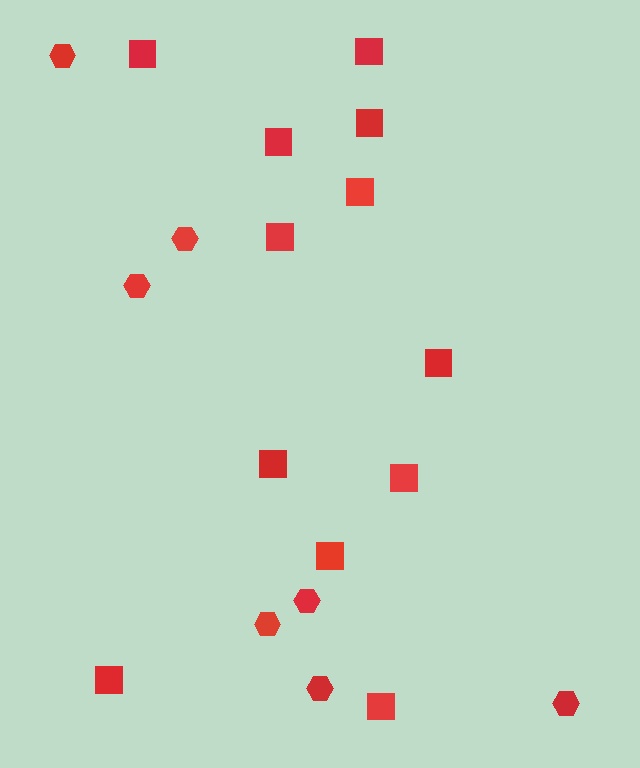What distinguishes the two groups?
There are 2 groups: one group of hexagons (7) and one group of squares (12).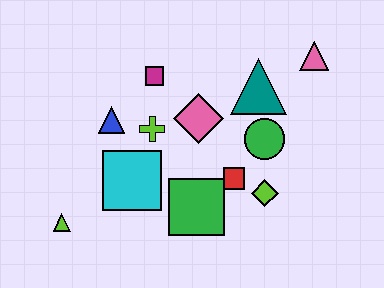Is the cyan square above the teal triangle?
No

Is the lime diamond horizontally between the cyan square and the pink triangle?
Yes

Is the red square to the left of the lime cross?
No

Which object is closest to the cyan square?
The lime cross is closest to the cyan square.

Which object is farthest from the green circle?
The lime triangle is farthest from the green circle.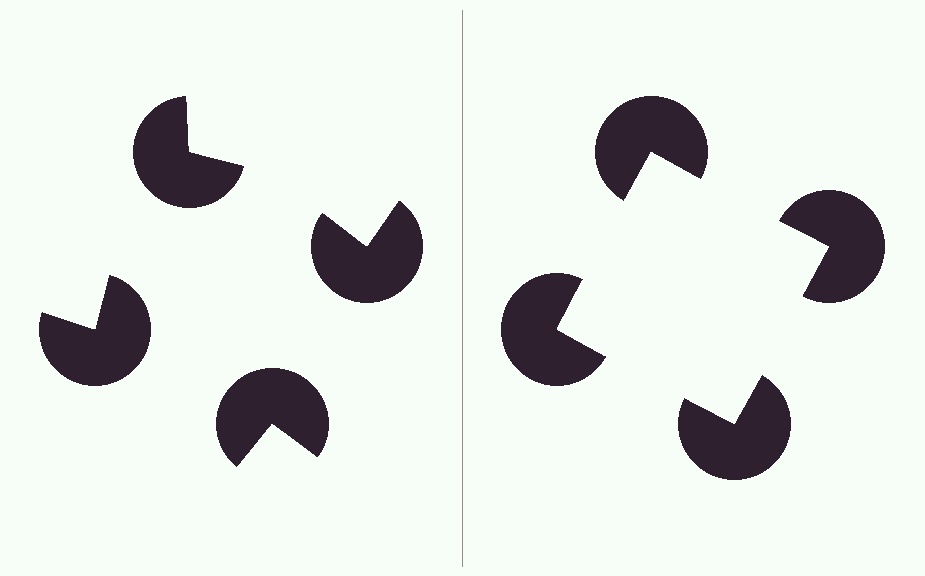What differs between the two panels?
The pac-man discs are positioned identically on both sides; only the wedge orientations differ. On the right they align to a square; on the left they are misaligned.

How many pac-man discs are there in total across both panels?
8 — 4 on each side.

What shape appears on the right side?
An illusory square.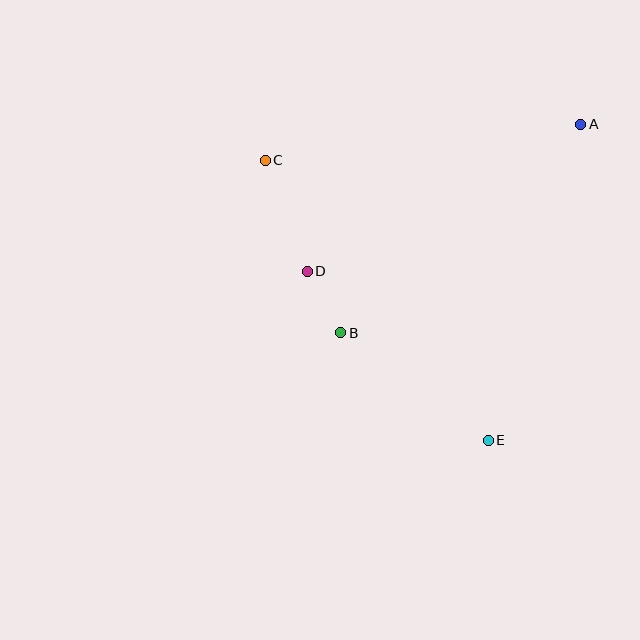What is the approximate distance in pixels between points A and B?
The distance between A and B is approximately 318 pixels.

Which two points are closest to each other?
Points B and D are closest to each other.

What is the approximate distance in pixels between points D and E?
The distance between D and E is approximately 248 pixels.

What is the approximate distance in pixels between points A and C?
The distance between A and C is approximately 317 pixels.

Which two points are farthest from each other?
Points C and E are farthest from each other.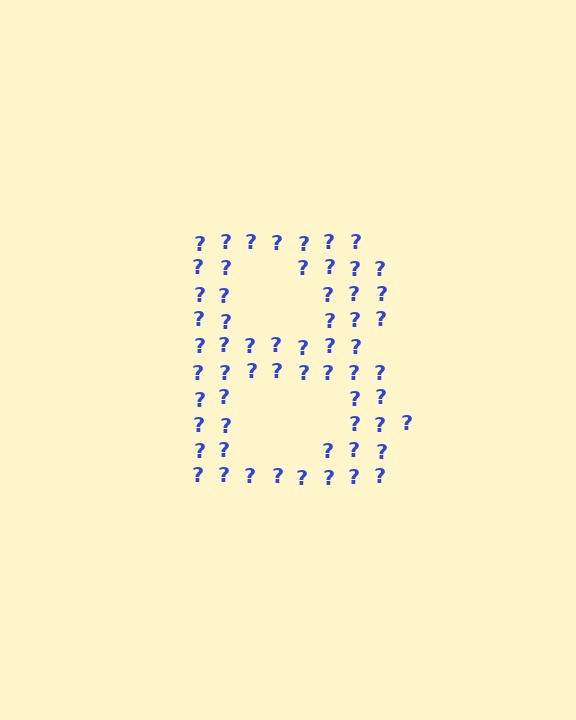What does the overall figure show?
The overall figure shows the letter B.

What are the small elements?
The small elements are question marks.